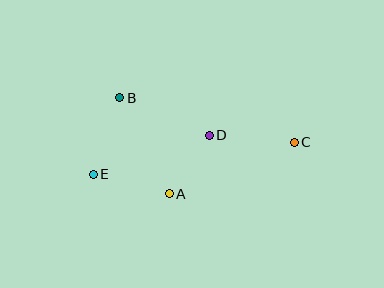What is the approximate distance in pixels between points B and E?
The distance between B and E is approximately 81 pixels.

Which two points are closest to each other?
Points A and D are closest to each other.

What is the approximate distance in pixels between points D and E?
The distance between D and E is approximately 123 pixels.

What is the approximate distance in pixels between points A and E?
The distance between A and E is approximately 79 pixels.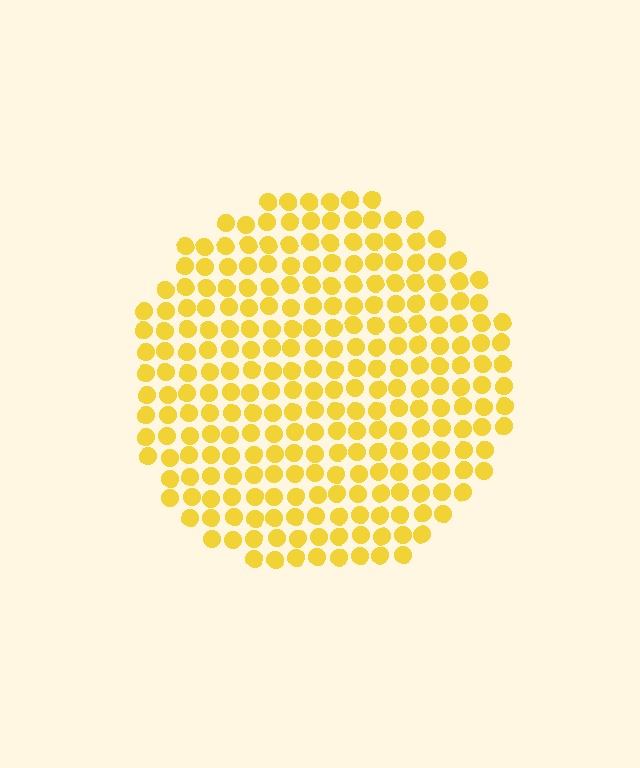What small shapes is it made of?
It is made of small circles.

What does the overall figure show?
The overall figure shows a circle.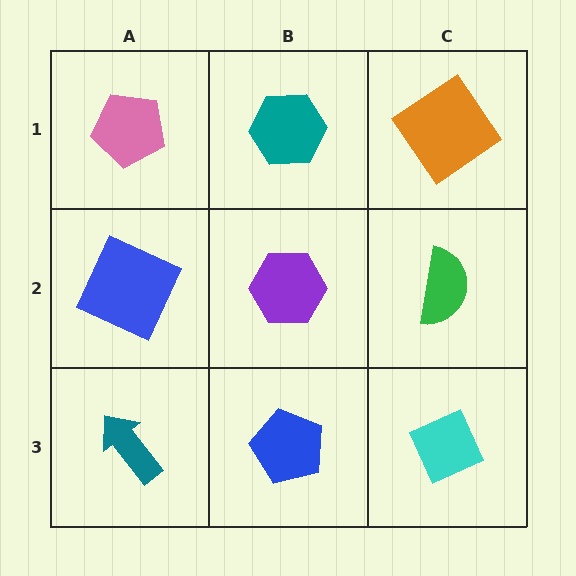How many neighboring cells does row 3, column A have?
2.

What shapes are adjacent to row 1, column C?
A green semicircle (row 2, column C), a teal hexagon (row 1, column B).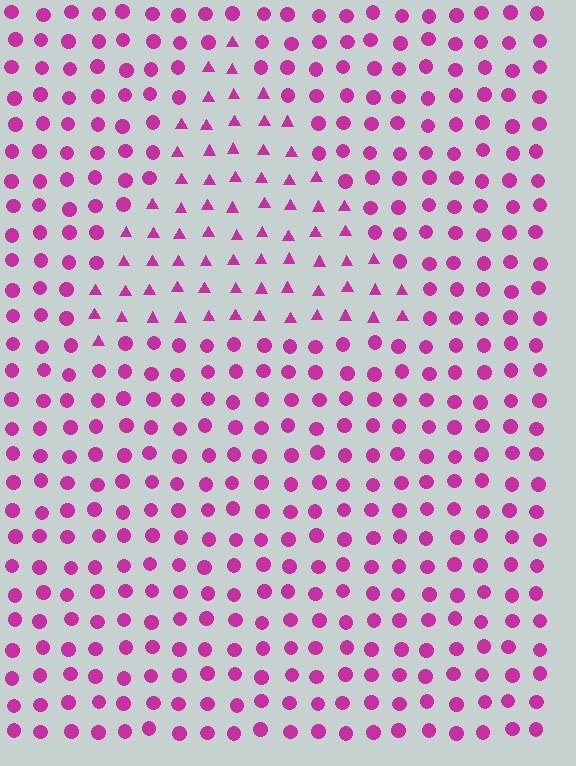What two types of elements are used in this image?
The image uses triangles inside the triangle region and circles outside it.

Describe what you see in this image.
The image is filled with small magenta elements arranged in a uniform grid. A triangle-shaped region contains triangles, while the surrounding area contains circles. The boundary is defined purely by the change in element shape.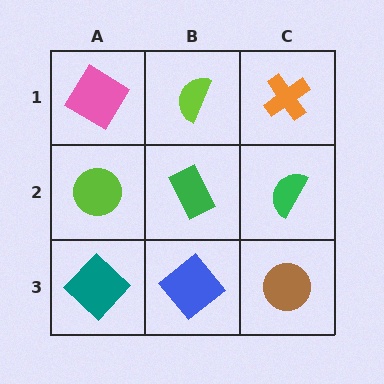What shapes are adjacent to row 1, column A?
A lime circle (row 2, column A), a lime semicircle (row 1, column B).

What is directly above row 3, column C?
A green semicircle.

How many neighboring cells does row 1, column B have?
3.